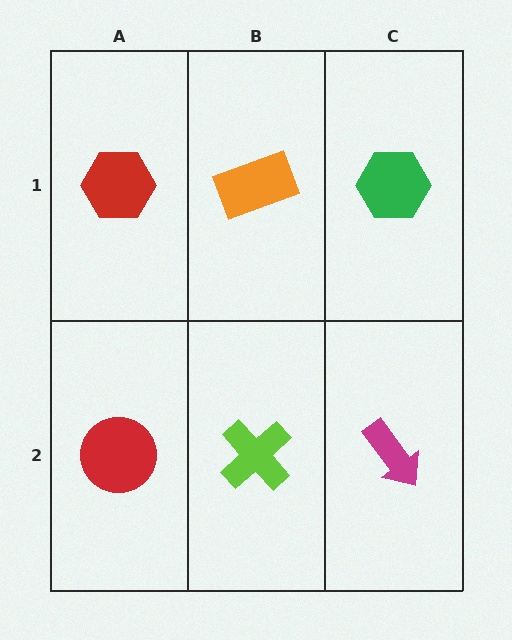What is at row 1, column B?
An orange rectangle.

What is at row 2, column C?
A magenta arrow.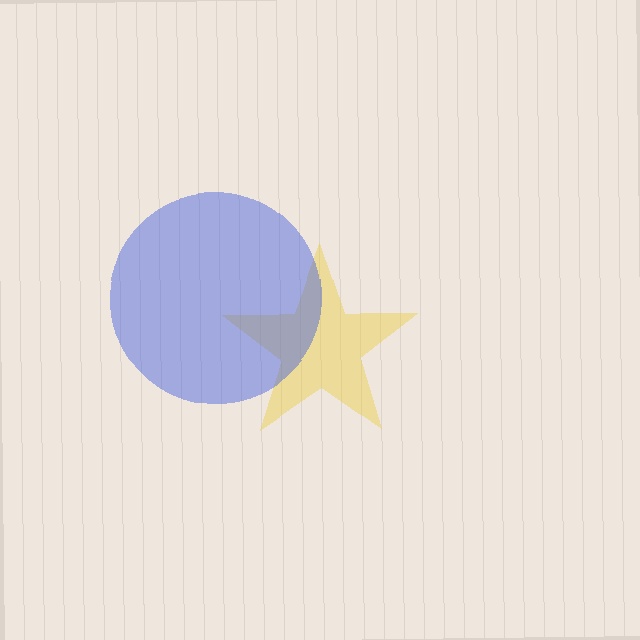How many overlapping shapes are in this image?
There are 2 overlapping shapes in the image.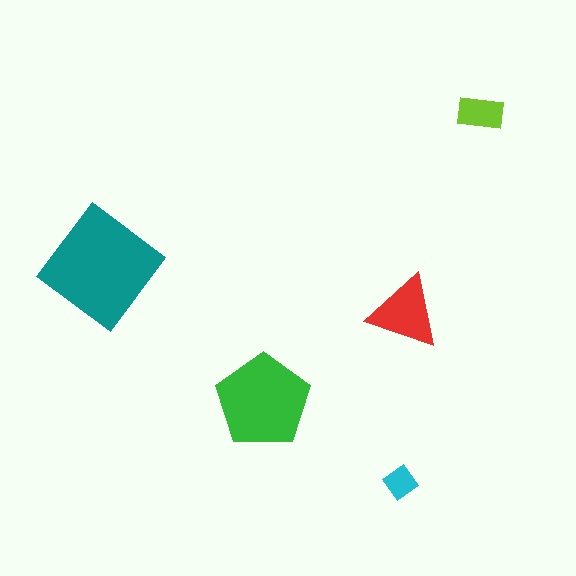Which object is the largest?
The teal diamond.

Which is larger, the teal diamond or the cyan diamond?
The teal diamond.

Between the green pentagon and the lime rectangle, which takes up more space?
The green pentagon.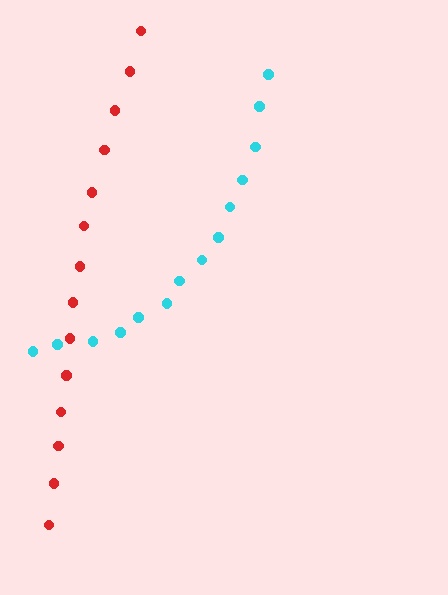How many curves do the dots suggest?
There are 2 distinct paths.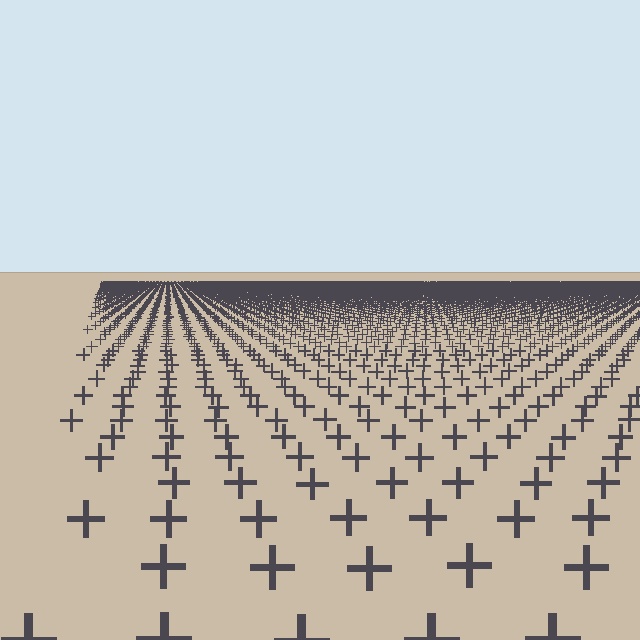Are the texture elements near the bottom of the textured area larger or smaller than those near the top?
Larger. Near the bottom, elements are closer to the viewer and appear at a bigger on-screen size.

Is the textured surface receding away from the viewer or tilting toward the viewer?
The surface is receding away from the viewer. Texture elements get smaller and denser toward the top.